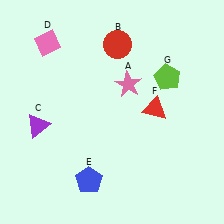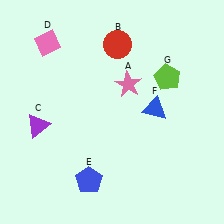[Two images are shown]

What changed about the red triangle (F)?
In Image 1, F is red. In Image 2, it changed to blue.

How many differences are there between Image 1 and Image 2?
There is 1 difference between the two images.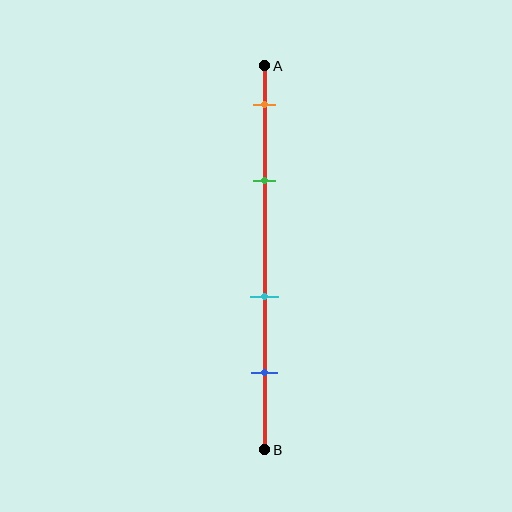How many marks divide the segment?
There are 4 marks dividing the segment.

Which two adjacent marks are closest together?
The orange and green marks are the closest adjacent pair.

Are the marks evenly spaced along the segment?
No, the marks are not evenly spaced.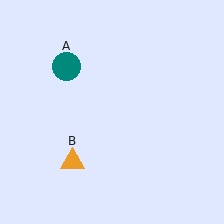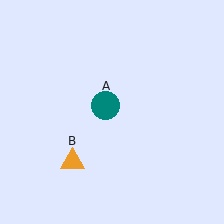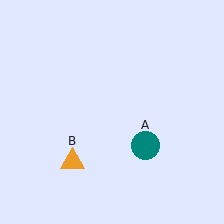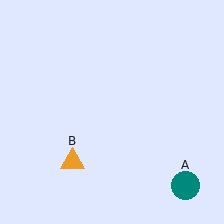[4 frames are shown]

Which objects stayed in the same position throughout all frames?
Orange triangle (object B) remained stationary.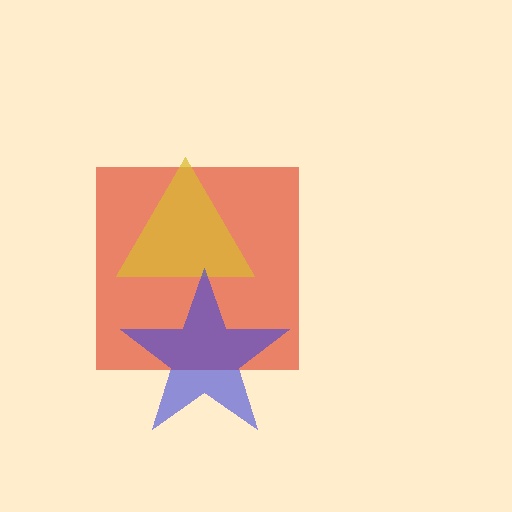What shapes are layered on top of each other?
The layered shapes are: a red square, a yellow triangle, a blue star.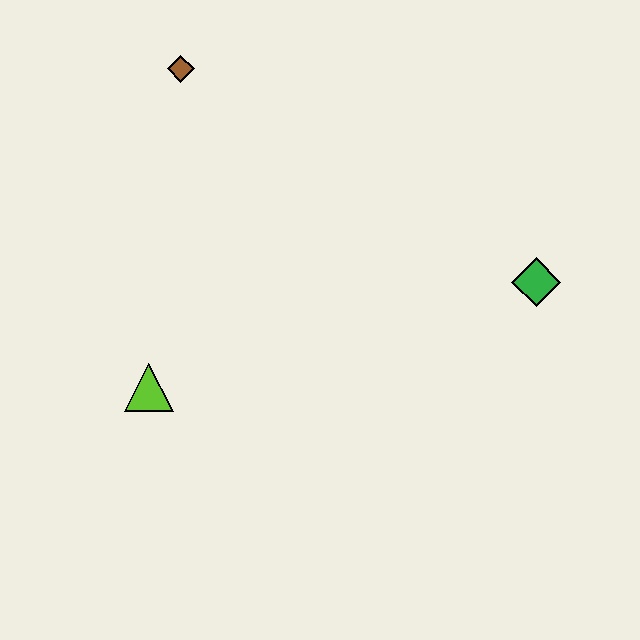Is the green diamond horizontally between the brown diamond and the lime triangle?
No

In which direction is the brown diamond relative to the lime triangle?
The brown diamond is above the lime triangle.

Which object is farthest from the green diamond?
The brown diamond is farthest from the green diamond.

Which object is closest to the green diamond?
The lime triangle is closest to the green diamond.